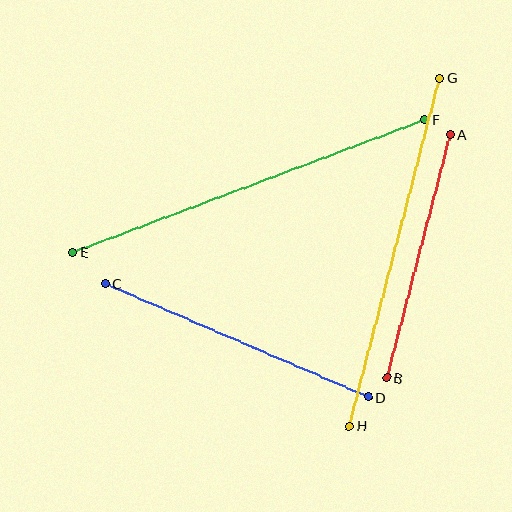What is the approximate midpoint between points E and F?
The midpoint is at approximately (249, 186) pixels.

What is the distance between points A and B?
The distance is approximately 251 pixels.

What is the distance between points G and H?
The distance is approximately 360 pixels.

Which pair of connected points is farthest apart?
Points E and F are farthest apart.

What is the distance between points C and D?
The distance is approximately 287 pixels.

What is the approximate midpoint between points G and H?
The midpoint is at approximately (395, 252) pixels.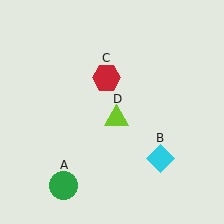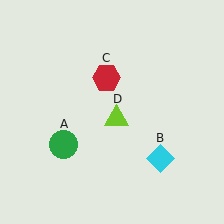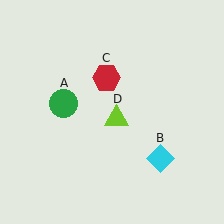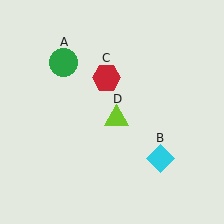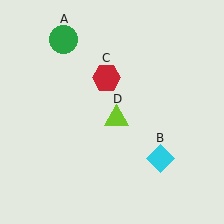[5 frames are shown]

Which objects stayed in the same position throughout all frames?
Cyan diamond (object B) and red hexagon (object C) and lime triangle (object D) remained stationary.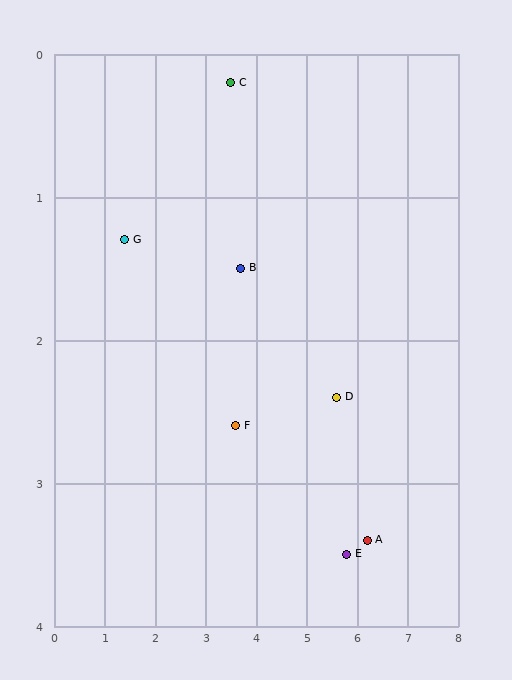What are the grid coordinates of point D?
Point D is at approximately (5.6, 2.4).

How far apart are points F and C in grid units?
Points F and C are about 2.4 grid units apart.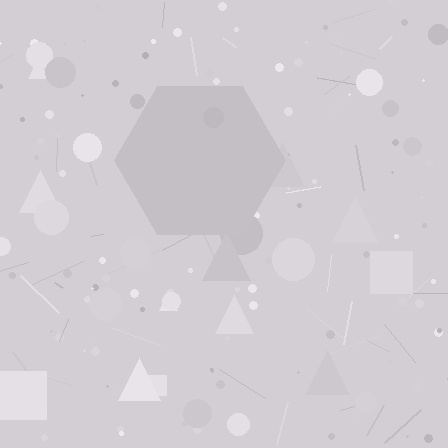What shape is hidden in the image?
A hexagon is hidden in the image.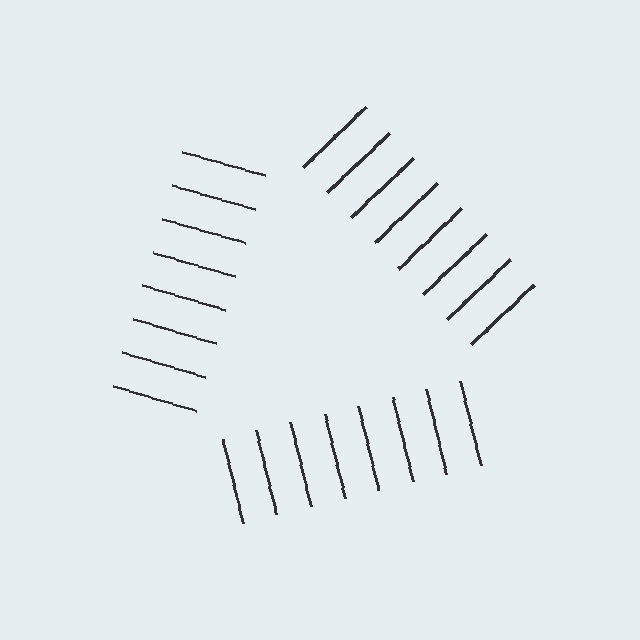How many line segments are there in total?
24 — 8 along each of the 3 edges.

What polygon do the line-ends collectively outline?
An illusory triangle — the line segments terminate on its edges but no continuous stroke is drawn.